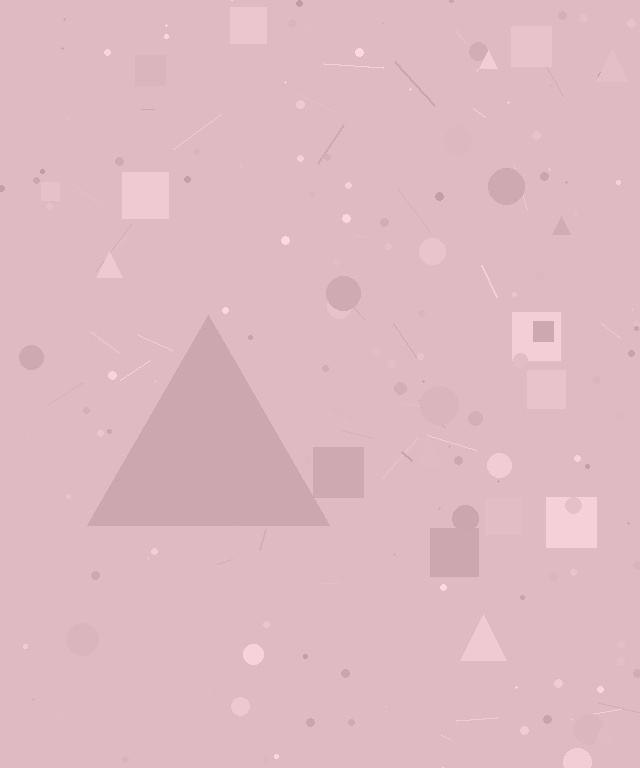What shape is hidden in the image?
A triangle is hidden in the image.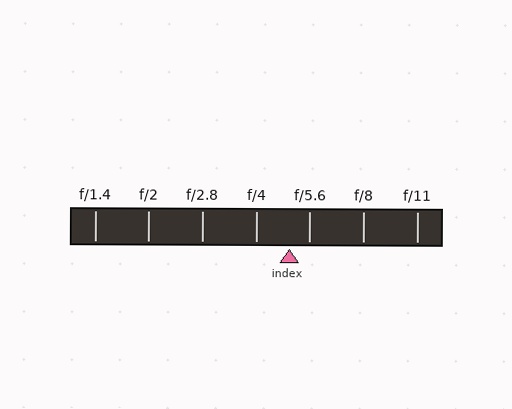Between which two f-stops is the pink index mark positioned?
The index mark is between f/4 and f/5.6.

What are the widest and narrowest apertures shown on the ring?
The widest aperture shown is f/1.4 and the narrowest is f/11.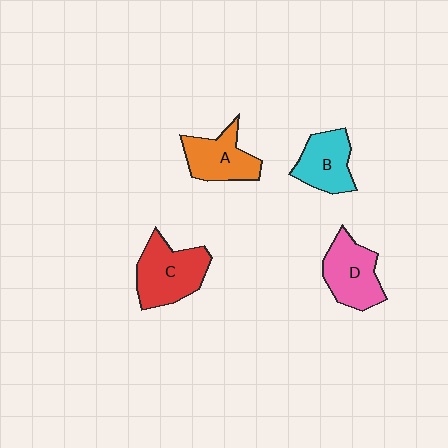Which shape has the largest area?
Shape C (red).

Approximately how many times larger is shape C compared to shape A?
Approximately 1.3 times.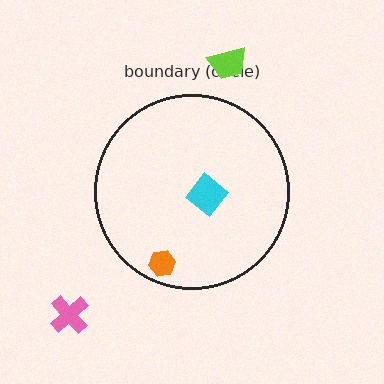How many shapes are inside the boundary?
2 inside, 2 outside.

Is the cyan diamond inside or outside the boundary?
Inside.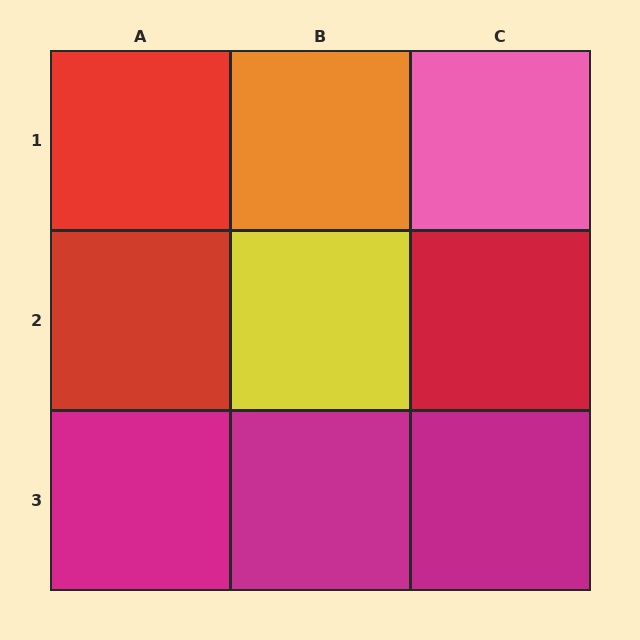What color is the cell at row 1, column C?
Pink.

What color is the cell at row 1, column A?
Red.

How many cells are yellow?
1 cell is yellow.